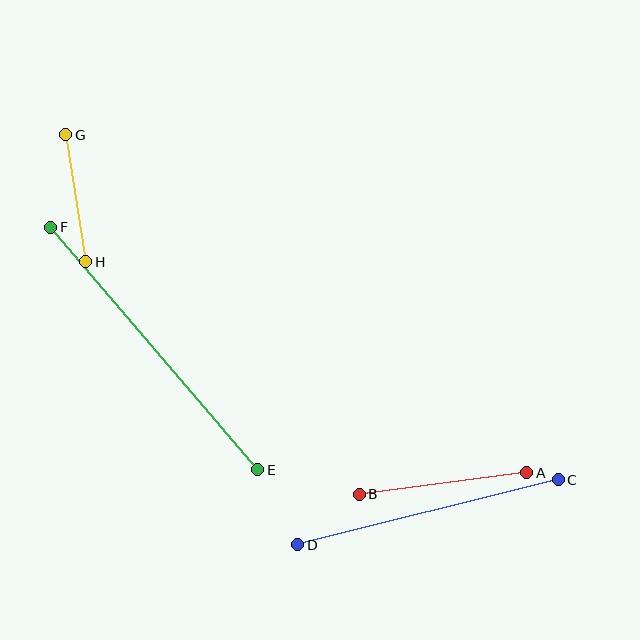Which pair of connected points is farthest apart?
Points E and F are farthest apart.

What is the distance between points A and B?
The distance is approximately 169 pixels.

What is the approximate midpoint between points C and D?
The midpoint is at approximately (428, 512) pixels.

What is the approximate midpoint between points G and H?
The midpoint is at approximately (76, 198) pixels.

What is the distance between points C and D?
The distance is approximately 268 pixels.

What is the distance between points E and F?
The distance is approximately 319 pixels.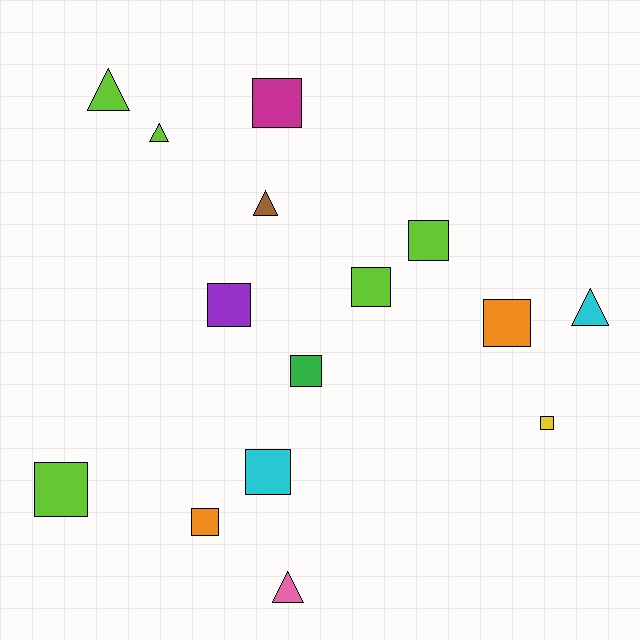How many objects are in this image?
There are 15 objects.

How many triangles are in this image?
There are 5 triangles.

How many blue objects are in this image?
There are no blue objects.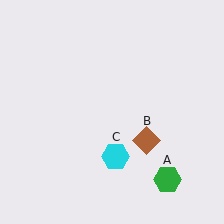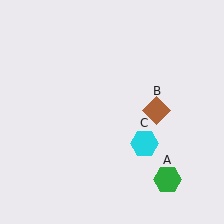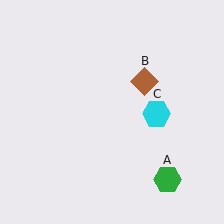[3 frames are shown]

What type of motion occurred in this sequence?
The brown diamond (object B), cyan hexagon (object C) rotated counterclockwise around the center of the scene.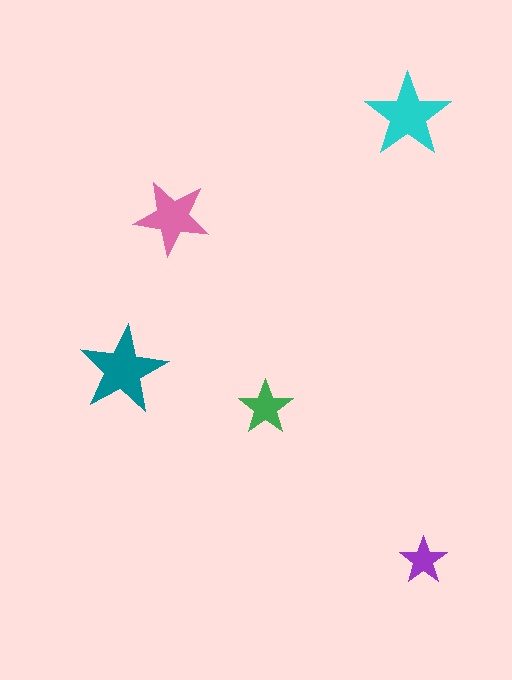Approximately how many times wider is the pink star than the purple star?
About 1.5 times wider.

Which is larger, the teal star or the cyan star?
The teal one.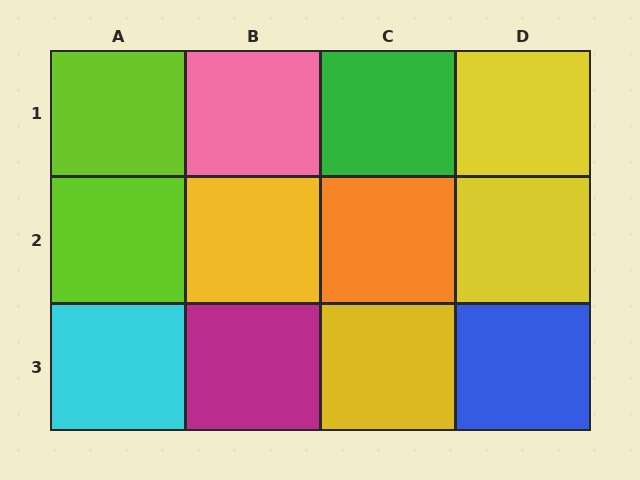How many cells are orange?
1 cell is orange.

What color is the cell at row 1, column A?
Lime.